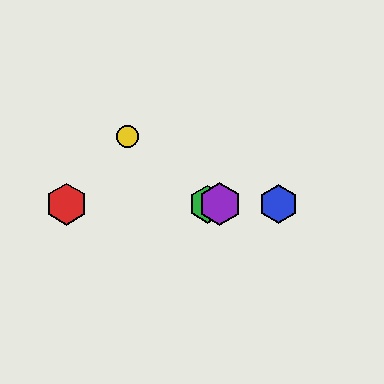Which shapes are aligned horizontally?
The red hexagon, the blue hexagon, the green hexagon, the purple hexagon are aligned horizontally.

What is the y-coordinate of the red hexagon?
The red hexagon is at y≈204.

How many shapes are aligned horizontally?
4 shapes (the red hexagon, the blue hexagon, the green hexagon, the purple hexagon) are aligned horizontally.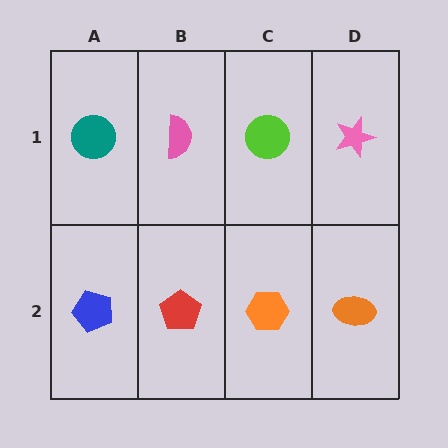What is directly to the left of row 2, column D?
An orange hexagon.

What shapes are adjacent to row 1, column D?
An orange ellipse (row 2, column D), a lime circle (row 1, column C).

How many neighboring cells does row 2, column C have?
3.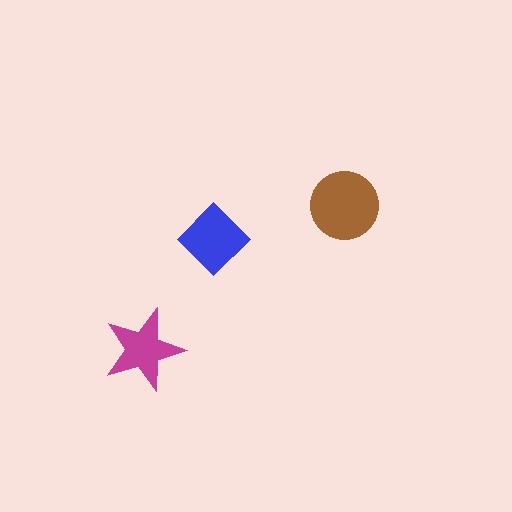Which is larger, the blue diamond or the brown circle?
The brown circle.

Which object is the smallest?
The magenta star.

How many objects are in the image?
There are 3 objects in the image.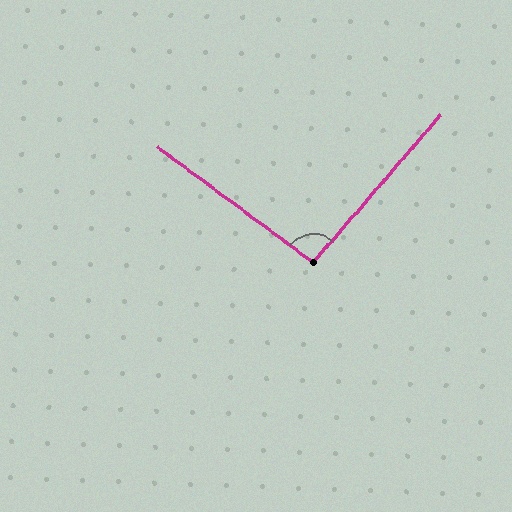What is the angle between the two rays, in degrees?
Approximately 94 degrees.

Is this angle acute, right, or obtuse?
It is approximately a right angle.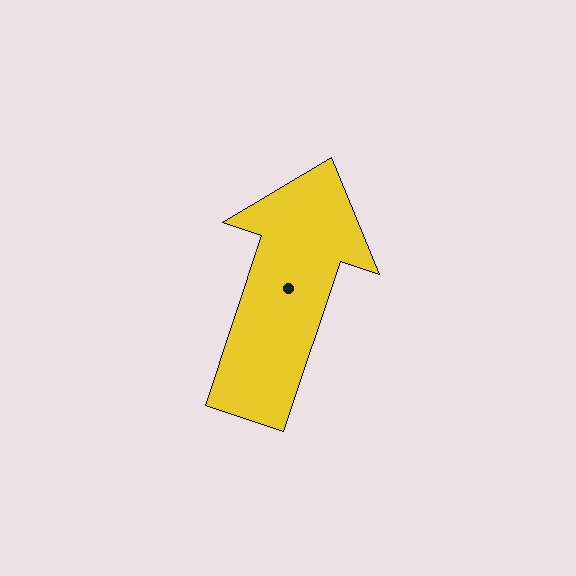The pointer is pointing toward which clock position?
Roughly 1 o'clock.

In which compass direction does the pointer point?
North.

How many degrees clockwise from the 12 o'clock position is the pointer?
Approximately 18 degrees.